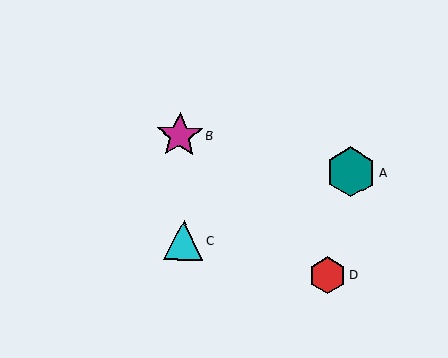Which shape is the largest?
The teal hexagon (labeled A) is the largest.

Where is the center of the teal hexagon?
The center of the teal hexagon is at (351, 172).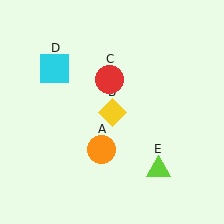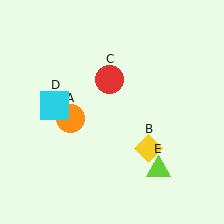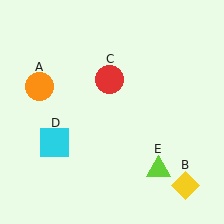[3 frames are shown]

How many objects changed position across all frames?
3 objects changed position: orange circle (object A), yellow diamond (object B), cyan square (object D).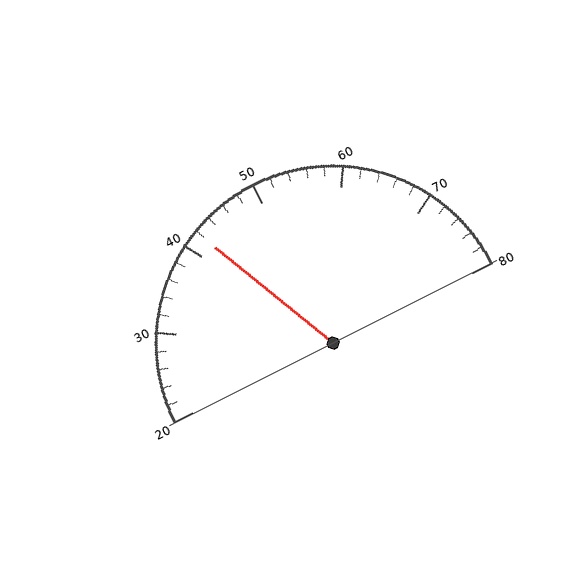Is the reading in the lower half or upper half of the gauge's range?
The reading is in the lower half of the range (20 to 80).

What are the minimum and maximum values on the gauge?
The gauge ranges from 20 to 80.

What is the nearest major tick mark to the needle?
The nearest major tick mark is 40.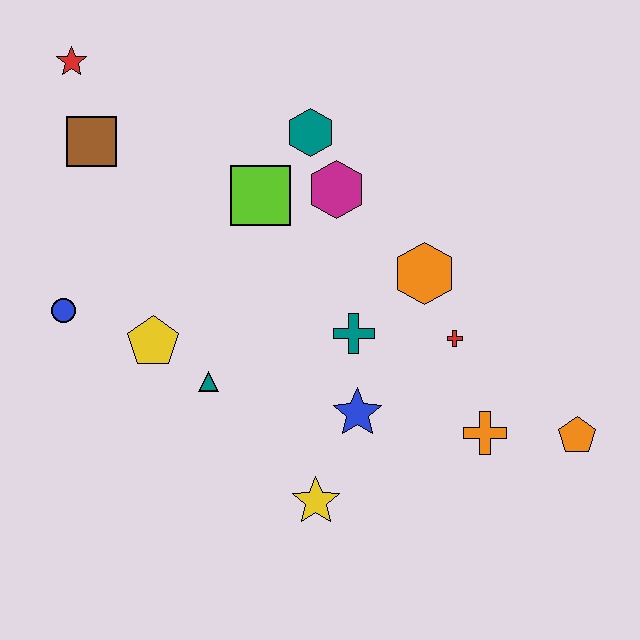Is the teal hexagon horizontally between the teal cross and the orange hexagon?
No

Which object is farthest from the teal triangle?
The orange pentagon is farthest from the teal triangle.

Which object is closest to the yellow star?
The blue star is closest to the yellow star.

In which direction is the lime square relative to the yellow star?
The lime square is above the yellow star.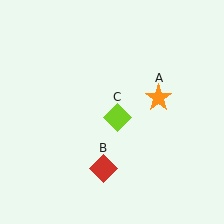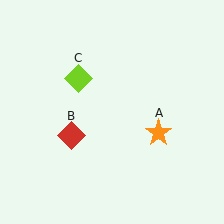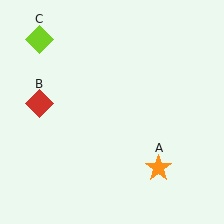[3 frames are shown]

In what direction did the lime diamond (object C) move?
The lime diamond (object C) moved up and to the left.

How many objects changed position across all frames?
3 objects changed position: orange star (object A), red diamond (object B), lime diamond (object C).